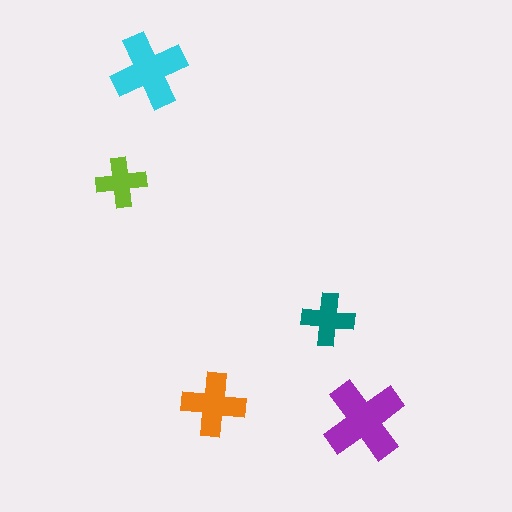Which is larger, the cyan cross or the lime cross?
The cyan one.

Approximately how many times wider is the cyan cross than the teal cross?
About 1.5 times wider.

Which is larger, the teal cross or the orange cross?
The orange one.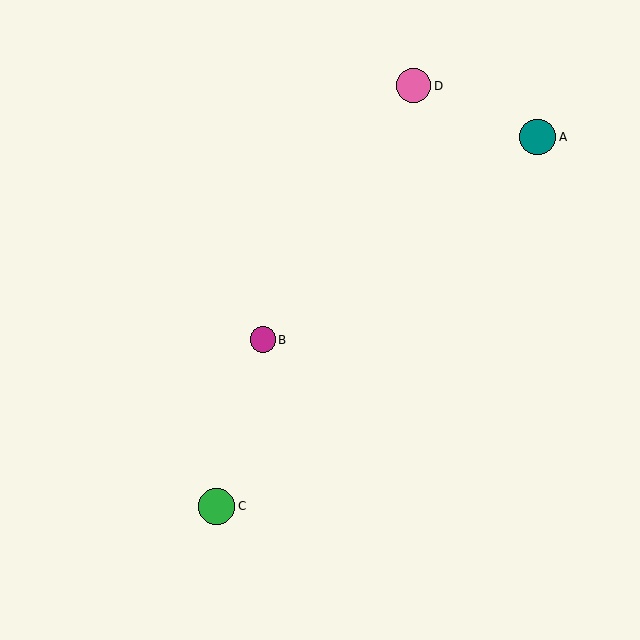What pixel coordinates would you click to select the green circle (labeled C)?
Click at (217, 506) to select the green circle C.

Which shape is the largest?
The teal circle (labeled A) is the largest.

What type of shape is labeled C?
Shape C is a green circle.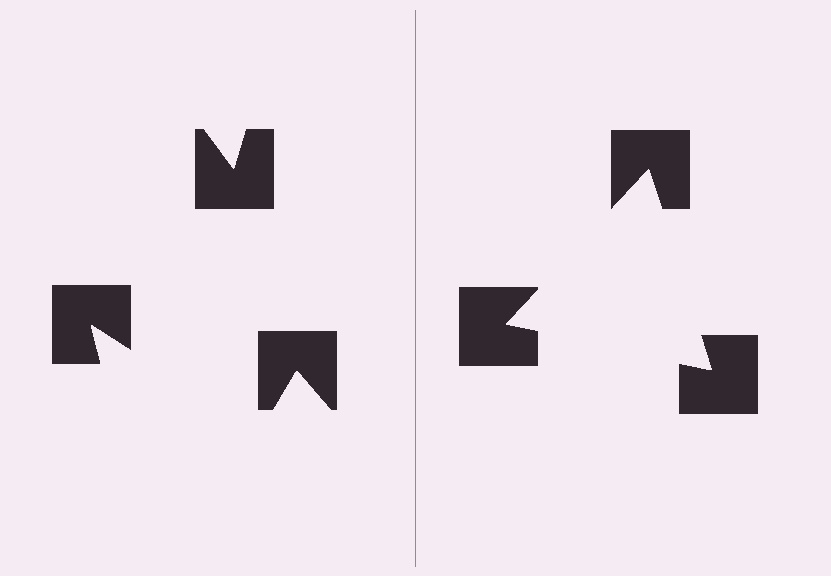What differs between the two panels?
The notched squares are positioned identically on both sides; only the wedge orientations differ. On the right they align to a triangle; on the left they are misaligned.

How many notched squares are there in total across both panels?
6 — 3 on each side.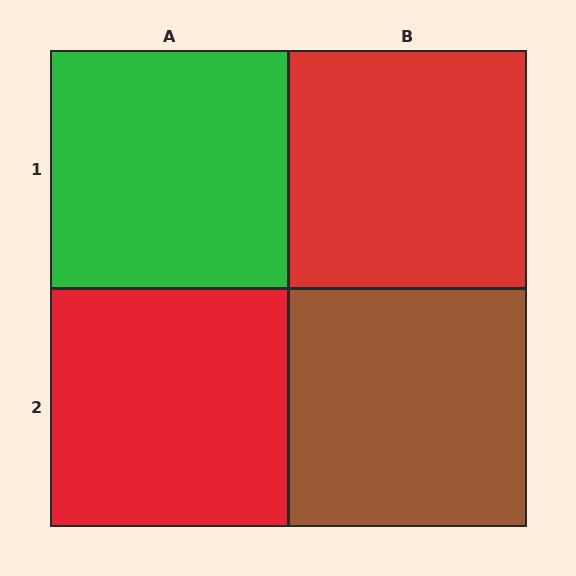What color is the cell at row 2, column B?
Brown.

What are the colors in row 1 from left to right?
Green, red.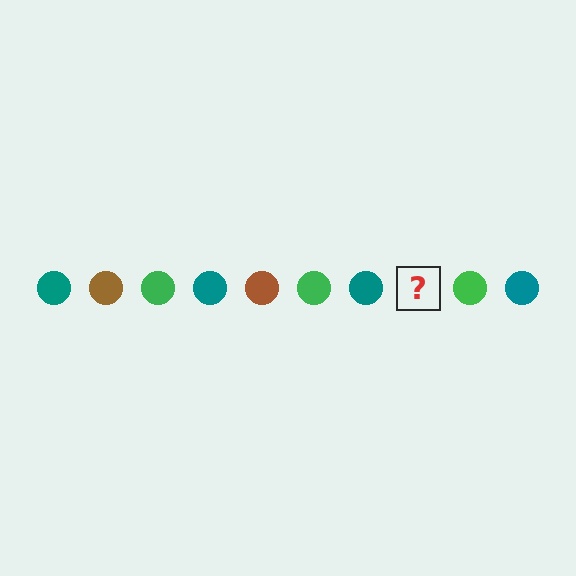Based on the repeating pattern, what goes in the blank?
The blank should be a brown circle.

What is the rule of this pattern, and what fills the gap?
The rule is that the pattern cycles through teal, brown, green circles. The gap should be filled with a brown circle.